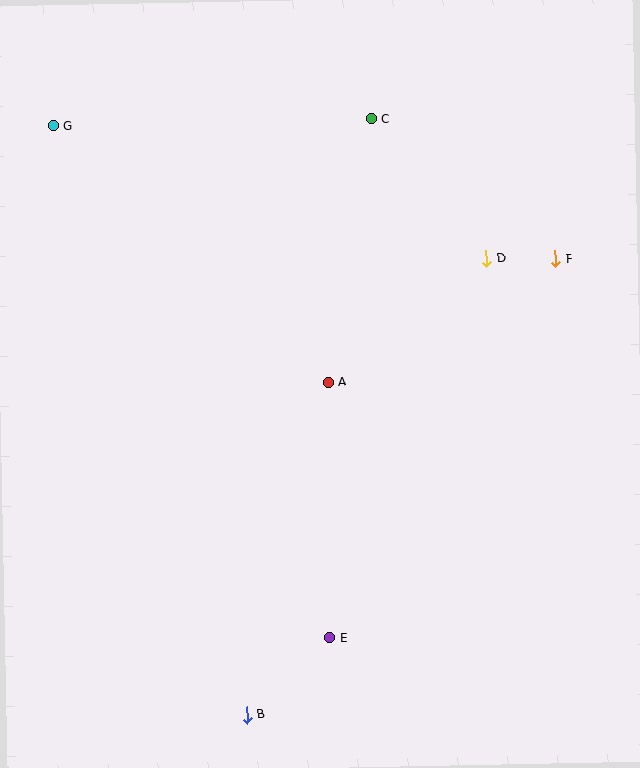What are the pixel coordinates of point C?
Point C is at (371, 119).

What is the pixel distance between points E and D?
The distance between E and D is 410 pixels.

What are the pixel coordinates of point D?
Point D is at (486, 258).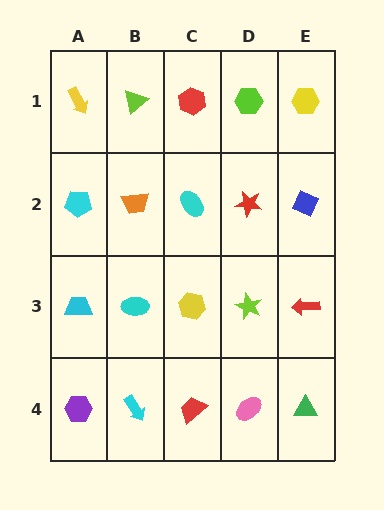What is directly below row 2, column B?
A cyan ellipse.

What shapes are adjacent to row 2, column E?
A yellow hexagon (row 1, column E), a red arrow (row 3, column E), a red star (row 2, column D).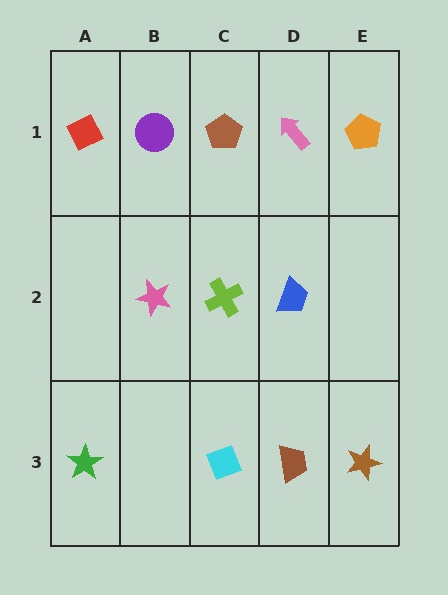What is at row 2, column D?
A blue trapezoid.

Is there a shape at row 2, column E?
No, that cell is empty.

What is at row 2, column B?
A pink star.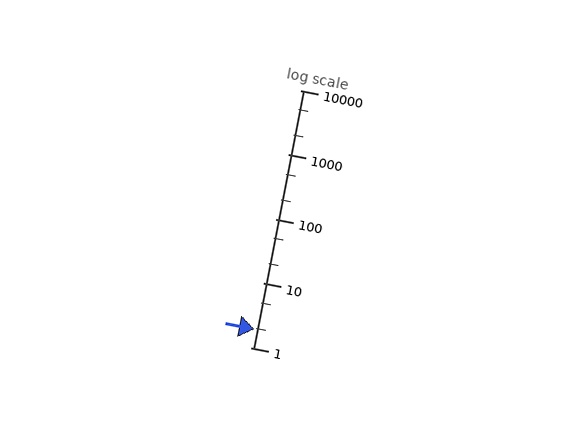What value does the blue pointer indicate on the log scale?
The pointer indicates approximately 1.9.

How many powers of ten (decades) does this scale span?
The scale spans 4 decades, from 1 to 10000.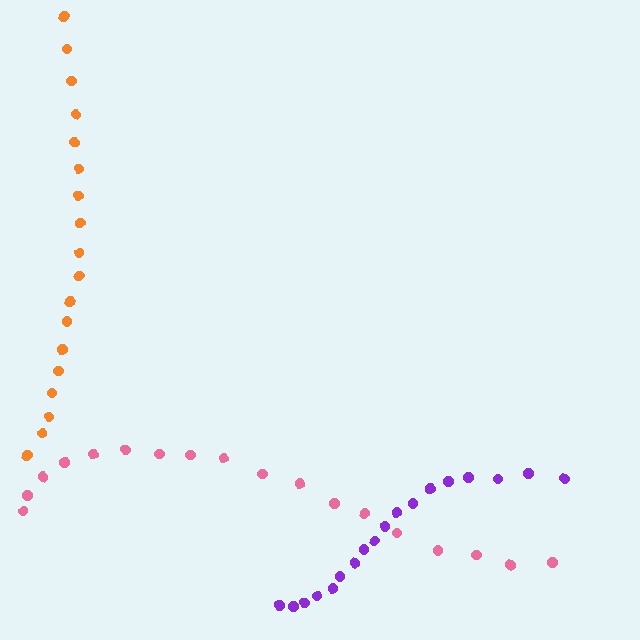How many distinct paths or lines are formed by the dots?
There are 3 distinct paths.